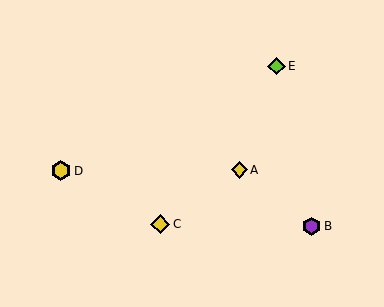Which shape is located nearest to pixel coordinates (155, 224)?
The yellow diamond (labeled C) at (160, 224) is nearest to that location.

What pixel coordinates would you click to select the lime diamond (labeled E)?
Click at (277, 66) to select the lime diamond E.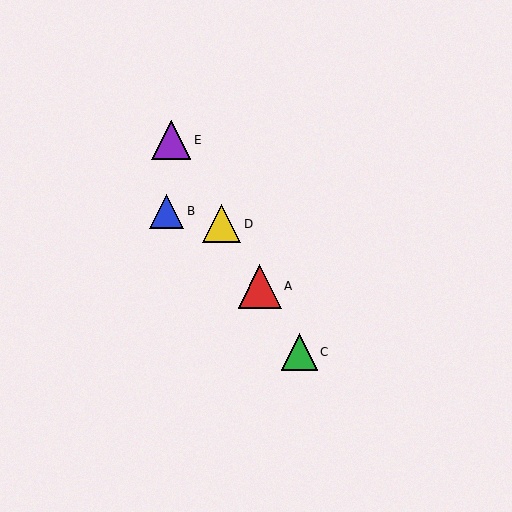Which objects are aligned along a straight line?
Objects A, C, D, E are aligned along a straight line.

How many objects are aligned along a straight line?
4 objects (A, C, D, E) are aligned along a straight line.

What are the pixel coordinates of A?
Object A is at (260, 286).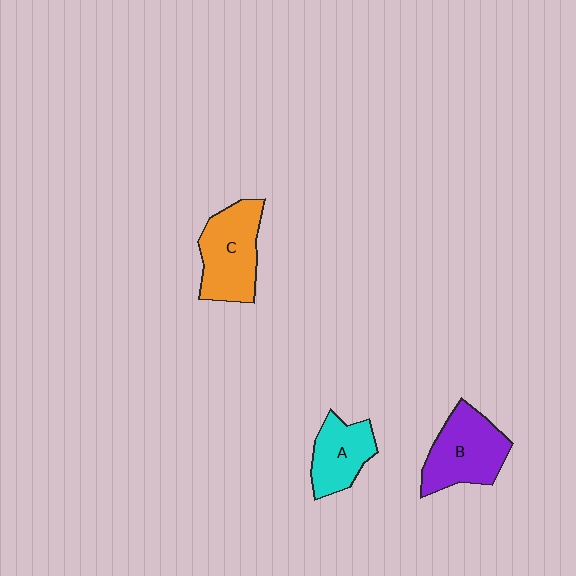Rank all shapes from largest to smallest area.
From largest to smallest: C (orange), B (purple), A (cyan).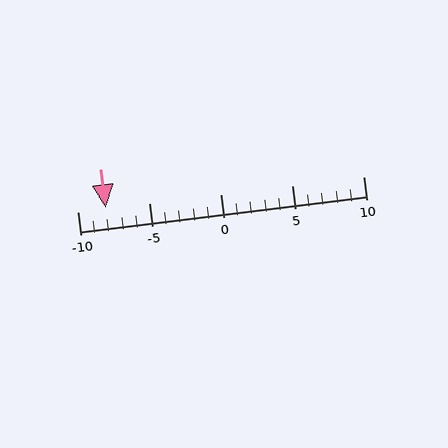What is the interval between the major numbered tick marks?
The major tick marks are spaced 5 units apart.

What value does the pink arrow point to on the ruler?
The pink arrow points to approximately -8.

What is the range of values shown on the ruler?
The ruler shows values from -10 to 10.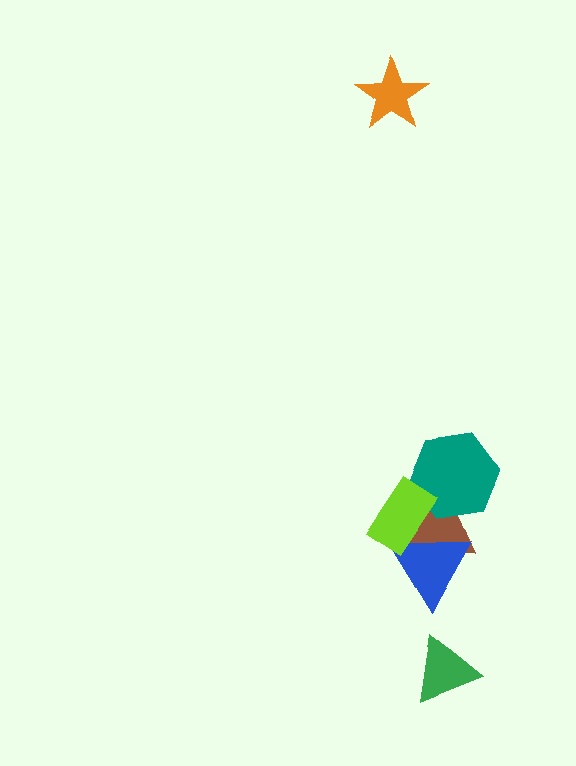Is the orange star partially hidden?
No, no other shape covers it.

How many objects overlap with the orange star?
0 objects overlap with the orange star.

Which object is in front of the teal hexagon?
The lime rectangle is in front of the teal hexagon.